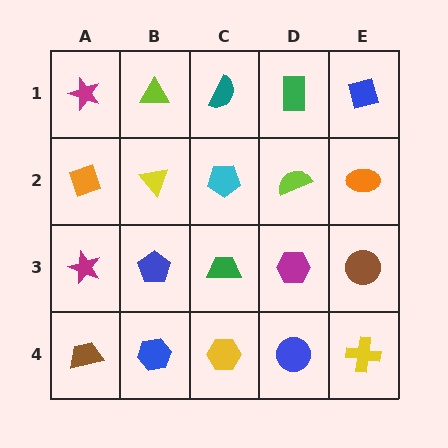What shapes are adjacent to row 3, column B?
A yellow triangle (row 2, column B), a blue hexagon (row 4, column B), a magenta star (row 3, column A), a green trapezoid (row 3, column C).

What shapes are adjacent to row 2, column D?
A green rectangle (row 1, column D), a magenta hexagon (row 3, column D), a cyan pentagon (row 2, column C), an orange ellipse (row 2, column E).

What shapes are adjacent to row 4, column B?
A blue pentagon (row 3, column B), a brown trapezoid (row 4, column A), a yellow hexagon (row 4, column C).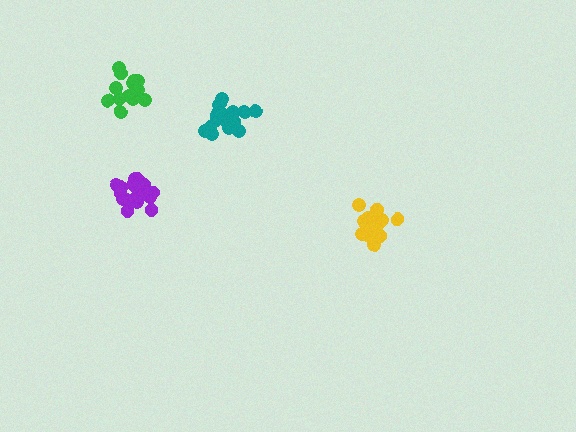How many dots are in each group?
Group 1: 19 dots, Group 2: 14 dots, Group 3: 19 dots, Group 4: 19 dots (71 total).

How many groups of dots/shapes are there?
There are 4 groups.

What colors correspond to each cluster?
The clusters are colored: purple, green, teal, yellow.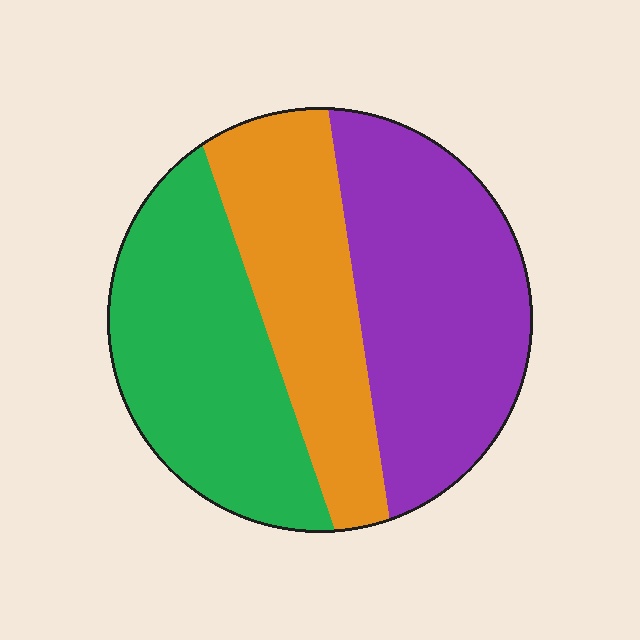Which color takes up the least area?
Orange, at roughly 30%.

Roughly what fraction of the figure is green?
Green takes up about one third (1/3) of the figure.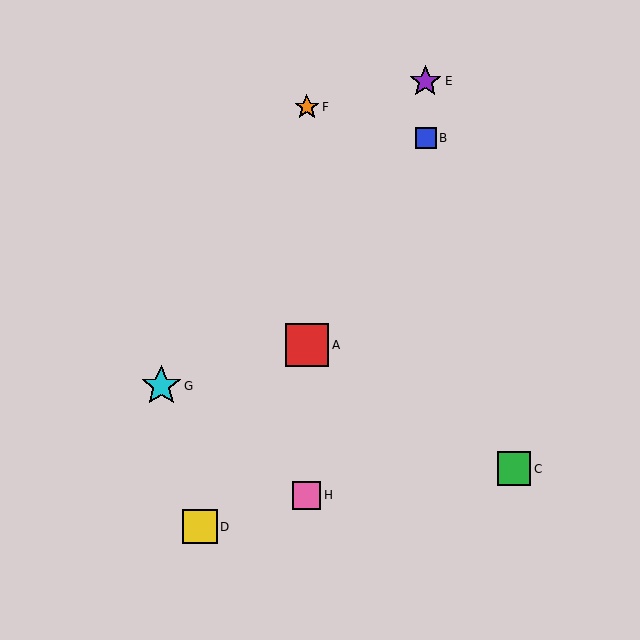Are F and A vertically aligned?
Yes, both are at x≈307.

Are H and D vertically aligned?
No, H is at x≈307 and D is at x≈200.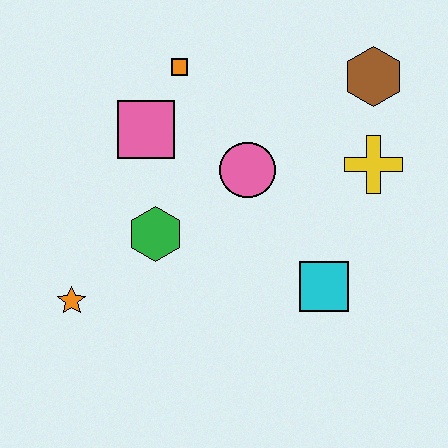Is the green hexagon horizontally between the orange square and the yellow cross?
No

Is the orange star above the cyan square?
No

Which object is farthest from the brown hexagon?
The orange star is farthest from the brown hexagon.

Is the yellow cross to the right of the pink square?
Yes